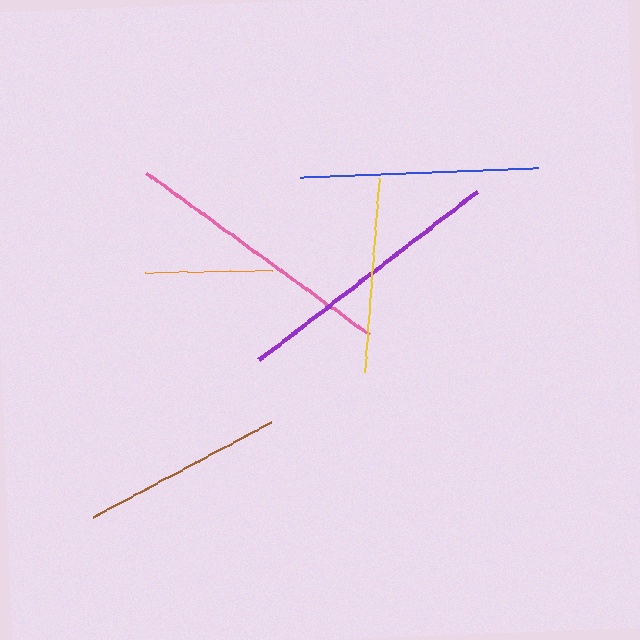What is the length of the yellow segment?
The yellow segment is approximately 195 pixels long.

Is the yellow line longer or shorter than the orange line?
The yellow line is longer than the orange line.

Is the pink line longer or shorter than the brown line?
The pink line is longer than the brown line.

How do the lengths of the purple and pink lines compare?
The purple and pink lines are approximately the same length.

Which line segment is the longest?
The purple line is the longest at approximately 276 pixels.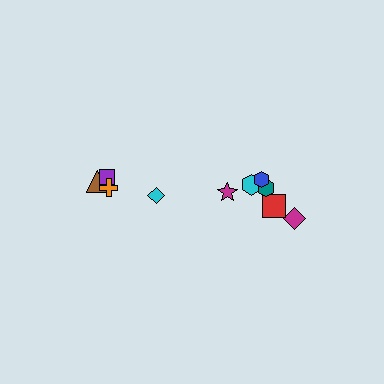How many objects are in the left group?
There are 4 objects.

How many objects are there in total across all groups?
There are 10 objects.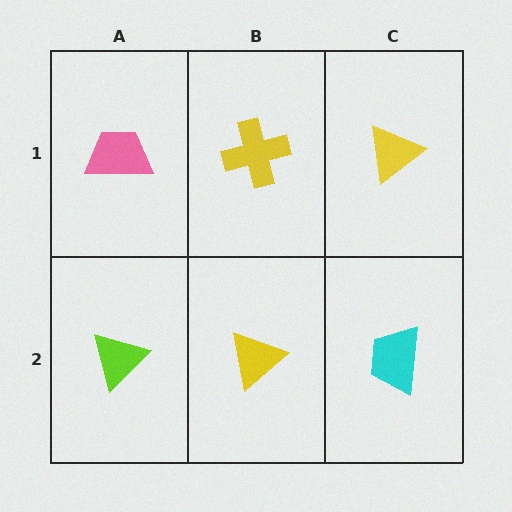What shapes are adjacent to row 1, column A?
A lime triangle (row 2, column A), a yellow cross (row 1, column B).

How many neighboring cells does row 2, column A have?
2.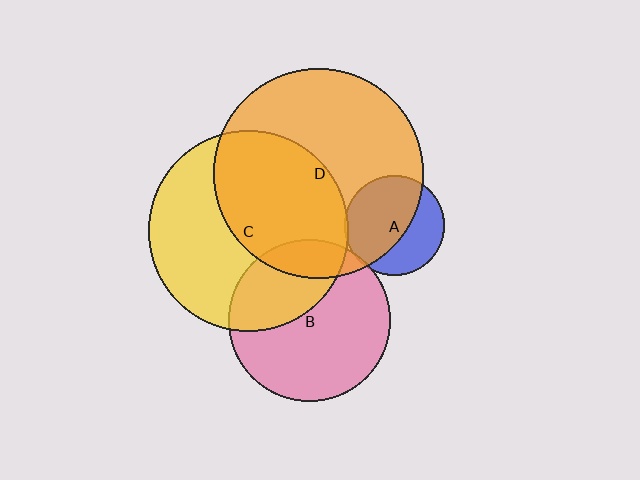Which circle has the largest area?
Circle D (orange).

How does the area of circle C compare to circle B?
Approximately 1.5 times.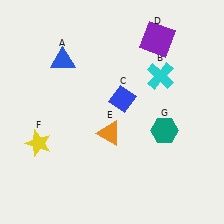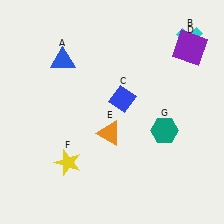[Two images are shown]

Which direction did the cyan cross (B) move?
The cyan cross (B) moved up.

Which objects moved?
The objects that moved are: the cyan cross (B), the purple square (D), the yellow star (F).